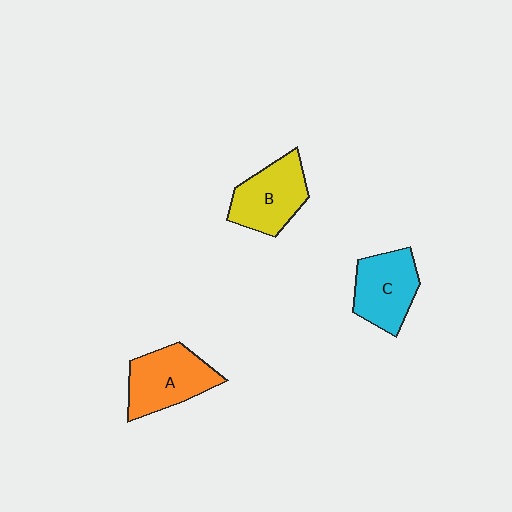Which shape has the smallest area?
Shape C (cyan).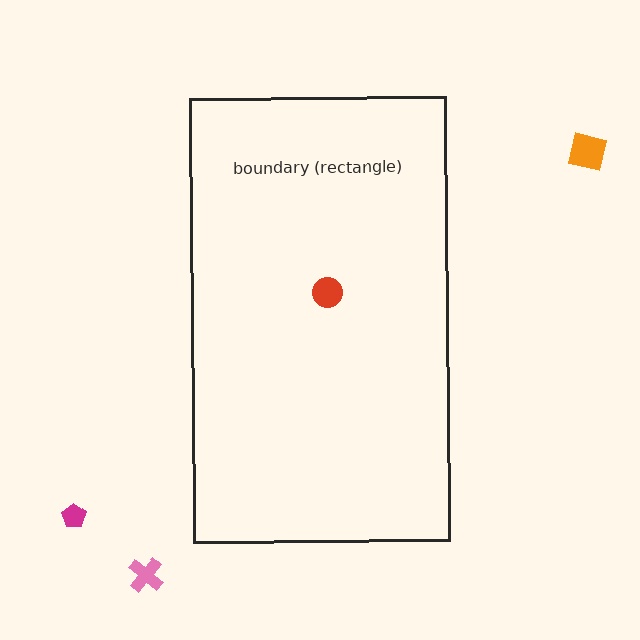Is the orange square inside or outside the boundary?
Outside.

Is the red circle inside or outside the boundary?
Inside.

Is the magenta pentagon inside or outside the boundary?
Outside.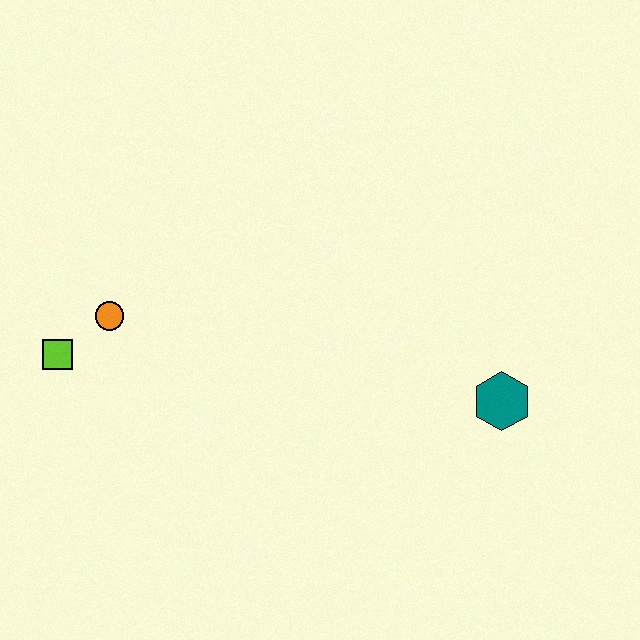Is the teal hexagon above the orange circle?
No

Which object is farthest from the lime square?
The teal hexagon is farthest from the lime square.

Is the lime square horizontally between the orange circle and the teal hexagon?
No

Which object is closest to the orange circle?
The lime square is closest to the orange circle.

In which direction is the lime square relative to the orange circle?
The lime square is to the left of the orange circle.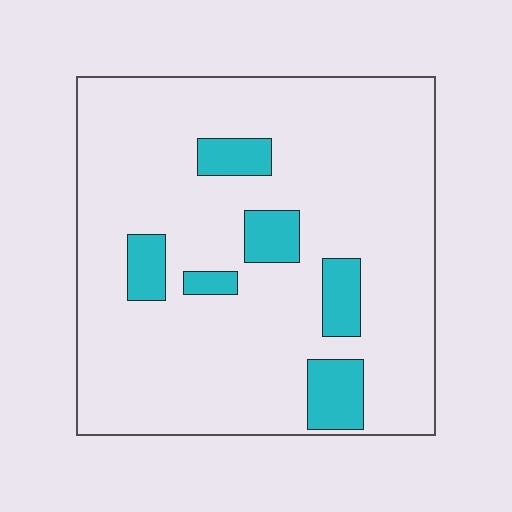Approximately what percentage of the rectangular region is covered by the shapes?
Approximately 15%.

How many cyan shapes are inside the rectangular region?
6.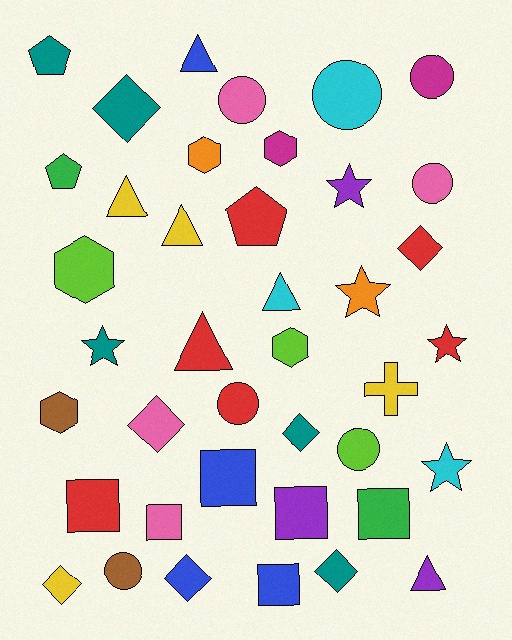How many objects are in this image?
There are 40 objects.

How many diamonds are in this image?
There are 7 diamonds.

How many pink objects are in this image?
There are 4 pink objects.